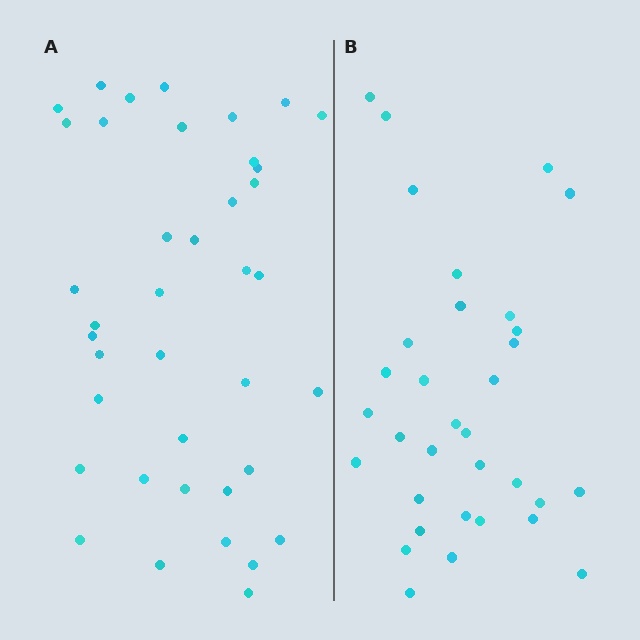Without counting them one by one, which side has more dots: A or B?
Region A (the left region) has more dots.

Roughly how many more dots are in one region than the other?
Region A has about 6 more dots than region B.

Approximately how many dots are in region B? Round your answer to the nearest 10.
About 30 dots. (The exact count is 33, which rounds to 30.)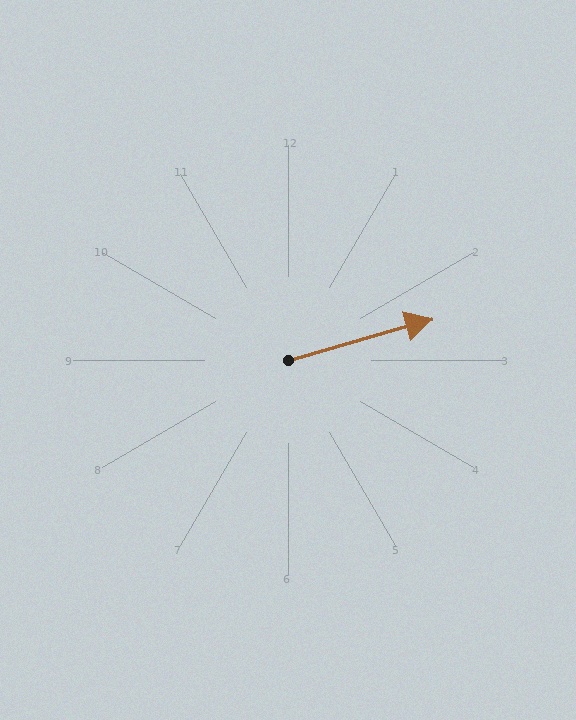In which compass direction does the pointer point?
East.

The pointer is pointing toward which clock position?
Roughly 2 o'clock.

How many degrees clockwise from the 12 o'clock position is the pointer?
Approximately 74 degrees.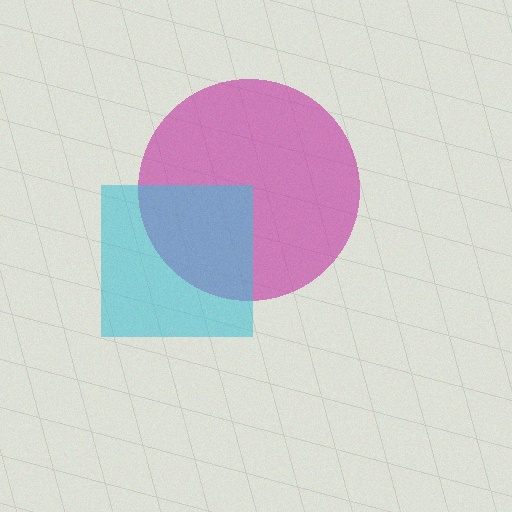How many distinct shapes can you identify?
There are 2 distinct shapes: a magenta circle, a cyan square.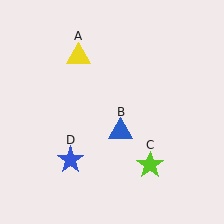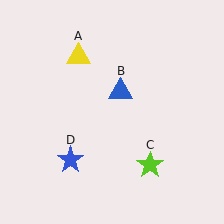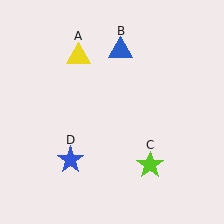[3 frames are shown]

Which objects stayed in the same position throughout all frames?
Yellow triangle (object A) and lime star (object C) and blue star (object D) remained stationary.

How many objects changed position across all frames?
1 object changed position: blue triangle (object B).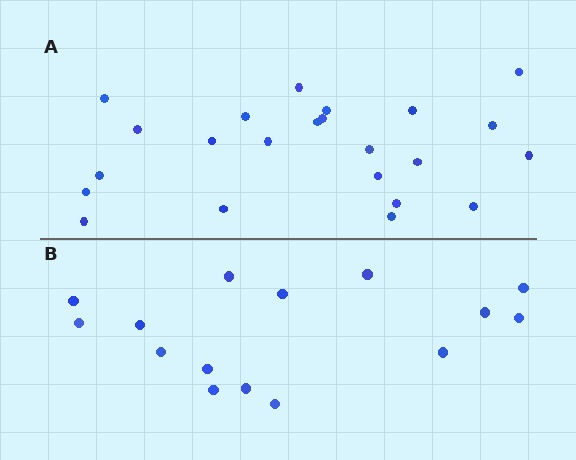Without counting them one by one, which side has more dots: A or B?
Region A (the top region) has more dots.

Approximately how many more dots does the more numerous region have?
Region A has roughly 8 or so more dots than region B.